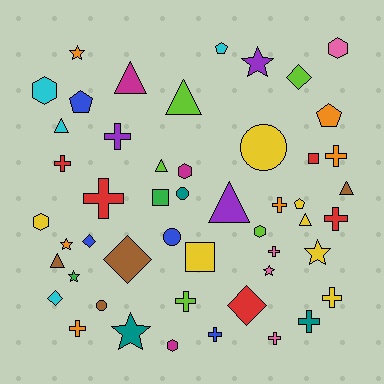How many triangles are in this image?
There are 8 triangles.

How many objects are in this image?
There are 50 objects.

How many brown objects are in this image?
There are 4 brown objects.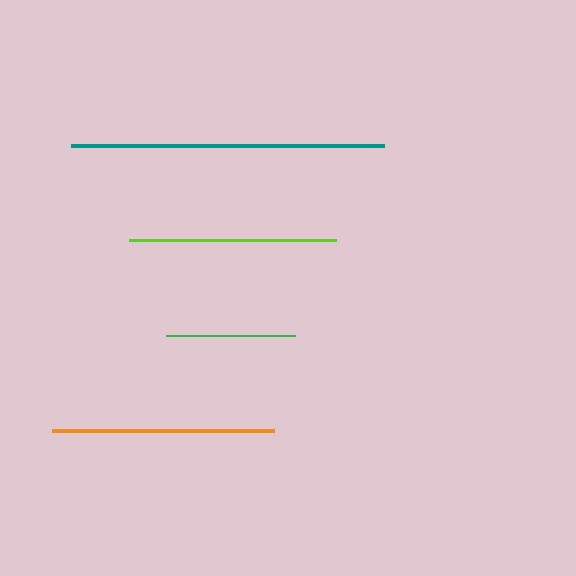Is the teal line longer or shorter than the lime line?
The teal line is longer than the lime line.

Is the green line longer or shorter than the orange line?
The orange line is longer than the green line.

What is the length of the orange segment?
The orange segment is approximately 222 pixels long.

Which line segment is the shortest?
The green line is the shortest at approximately 129 pixels.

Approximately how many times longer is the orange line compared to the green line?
The orange line is approximately 1.7 times the length of the green line.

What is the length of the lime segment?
The lime segment is approximately 207 pixels long.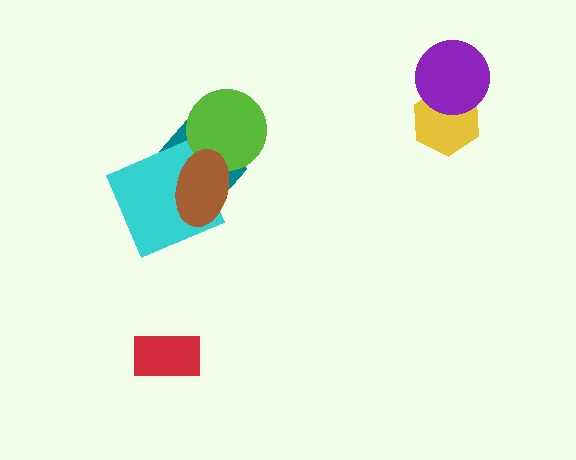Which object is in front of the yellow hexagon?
The purple circle is in front of the yellow hexagon.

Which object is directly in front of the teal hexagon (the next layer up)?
The cyan square is directly in front of the teal hexagon.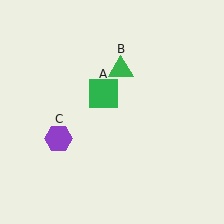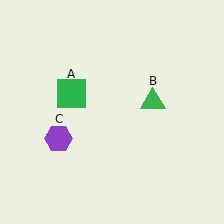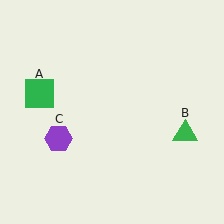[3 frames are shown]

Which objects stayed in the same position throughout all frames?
Purple hexagon (object C) remained stationary.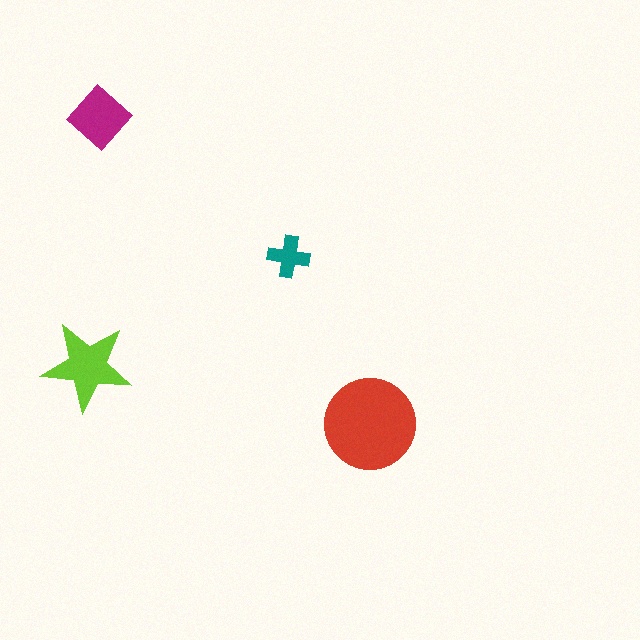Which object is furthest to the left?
The lime star is leftmost.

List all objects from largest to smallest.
The red circle, the lime star, the magenta diamond, the teal cross.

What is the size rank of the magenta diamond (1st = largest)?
3rd.